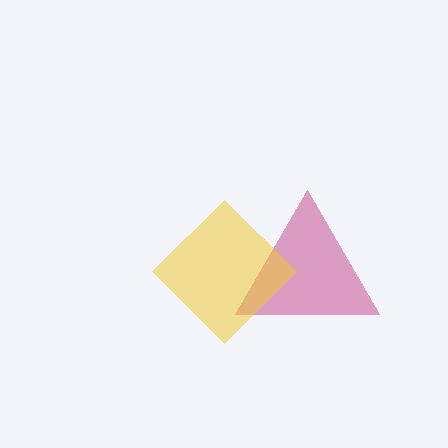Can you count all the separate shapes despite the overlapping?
Yes, there are 2 separate shapes.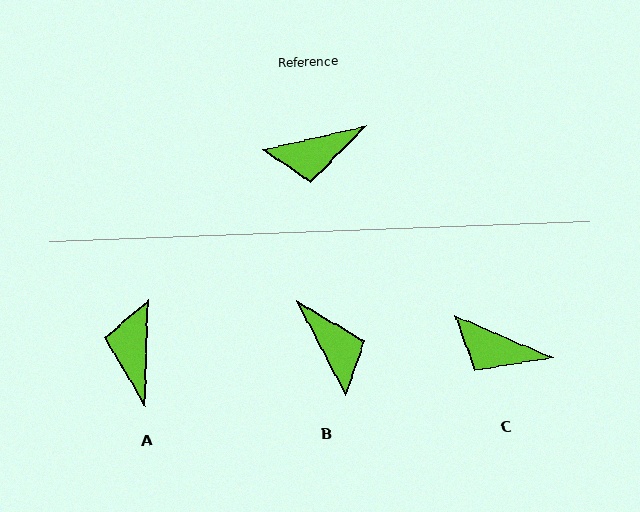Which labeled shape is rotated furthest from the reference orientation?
B, about 105 degrees away.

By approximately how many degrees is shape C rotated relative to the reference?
Approximately 36 degrees clockwise.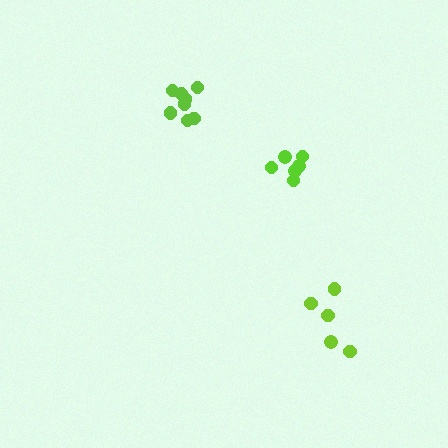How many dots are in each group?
Group 1: 6 dots, Group 2: 5 dots, Group 3: 8 dots (19 total).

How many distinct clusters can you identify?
There are 3 distinct clusters.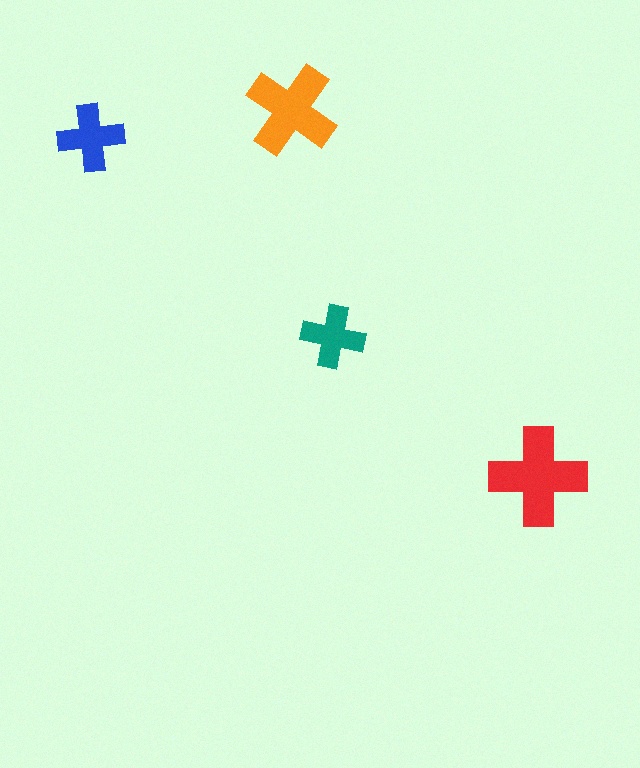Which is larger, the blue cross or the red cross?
The red one.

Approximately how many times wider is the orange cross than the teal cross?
About 1.5 times wider.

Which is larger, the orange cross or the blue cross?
The orange one.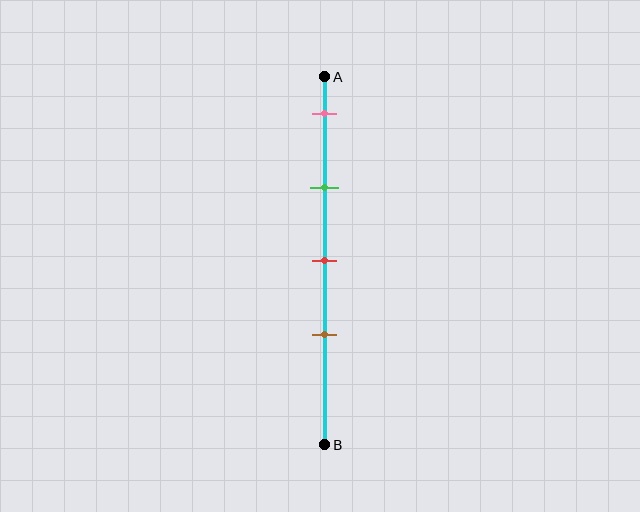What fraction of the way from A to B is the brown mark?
The brown mark is approximately 70% (0.7) of the way from A to B.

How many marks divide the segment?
There are 4 marks dividing the segment.